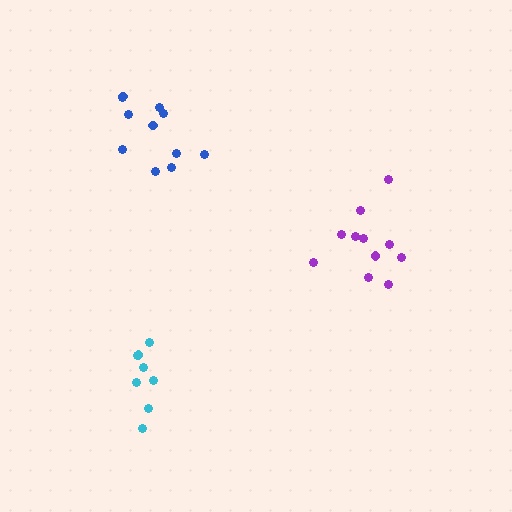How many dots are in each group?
Group 1: 8 dots, Group 2: 11 dots, Group 3: 11 dots (30 total).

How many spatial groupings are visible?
There are 3 spatial groupings.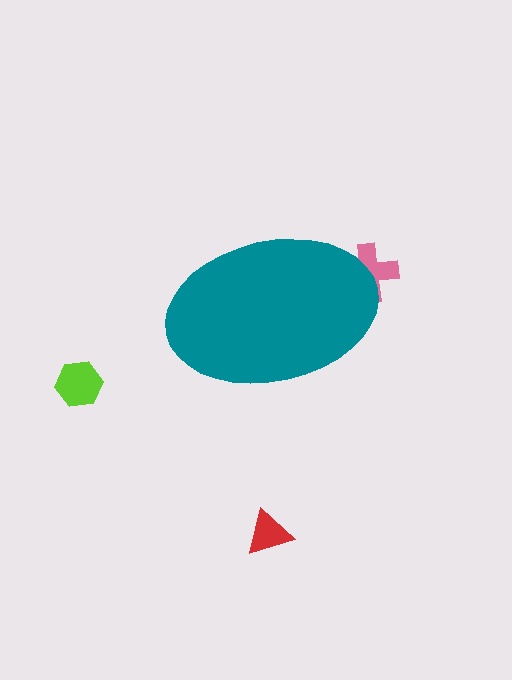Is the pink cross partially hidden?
Yes, the pink cross is partially hidden behind the teal ellipse.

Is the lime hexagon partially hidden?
No, the lime hexagon is fully visible.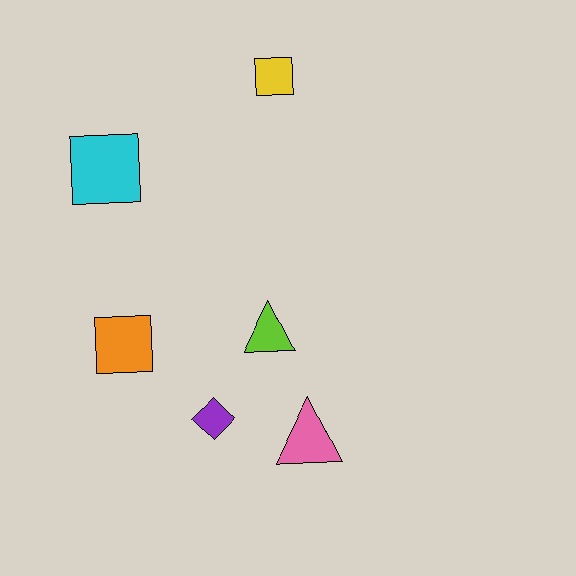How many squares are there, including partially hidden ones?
There are 3 squares.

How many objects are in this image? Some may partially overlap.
There are 6 objects.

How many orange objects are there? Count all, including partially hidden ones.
There is 1 orange object.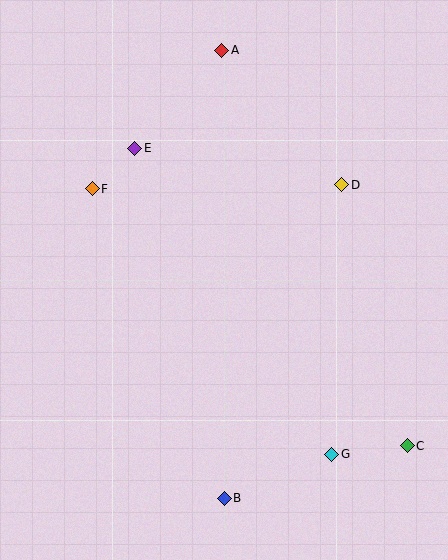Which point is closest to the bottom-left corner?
Point B is closest to the bottom-left corner.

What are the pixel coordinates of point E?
Point E is at (135, 148).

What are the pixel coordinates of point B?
Point B is at (224, 498).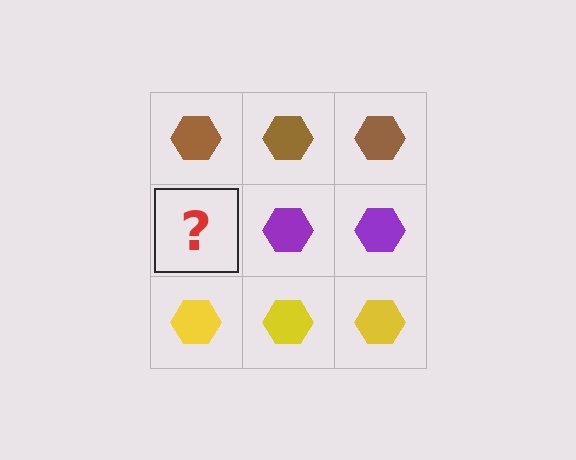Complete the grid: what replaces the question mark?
The question mark should be replaced with a purple hexagon.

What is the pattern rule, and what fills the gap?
The rule is that each row has a consistent color. The gap should be filled with a purple hexagon.